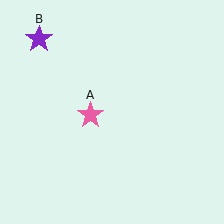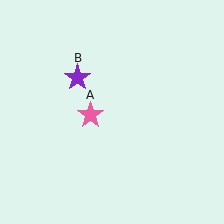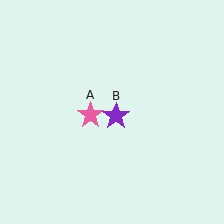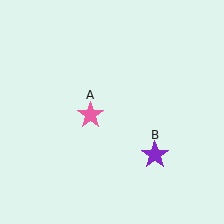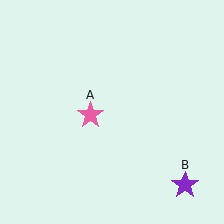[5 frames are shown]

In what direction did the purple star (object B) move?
The purple star (object B) moved down and to the right.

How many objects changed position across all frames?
1 object changed position: purple star (object B).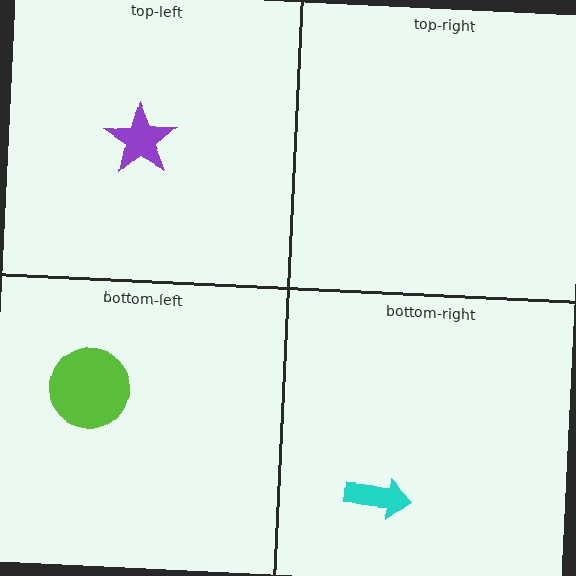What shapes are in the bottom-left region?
The lime circle.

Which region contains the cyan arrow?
The bottom-right region.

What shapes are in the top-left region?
The purple star.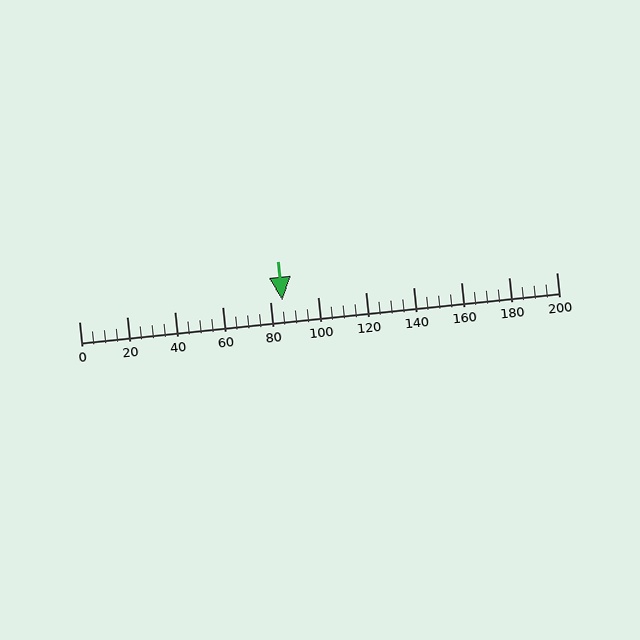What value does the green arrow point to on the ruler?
The green arrow points to approximately 85.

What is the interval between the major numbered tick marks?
The major tick marks are spaced 20 units apart.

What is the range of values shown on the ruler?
The ruler shows values from 0 to 200.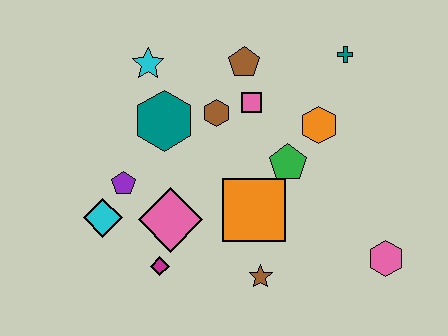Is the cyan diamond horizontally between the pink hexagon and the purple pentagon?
No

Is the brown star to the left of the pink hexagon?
Yes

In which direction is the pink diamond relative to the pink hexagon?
The pink diamond is to the left of the pink hexagon.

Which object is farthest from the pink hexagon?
The cyan star is farthest from the pink hexagon.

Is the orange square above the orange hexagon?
No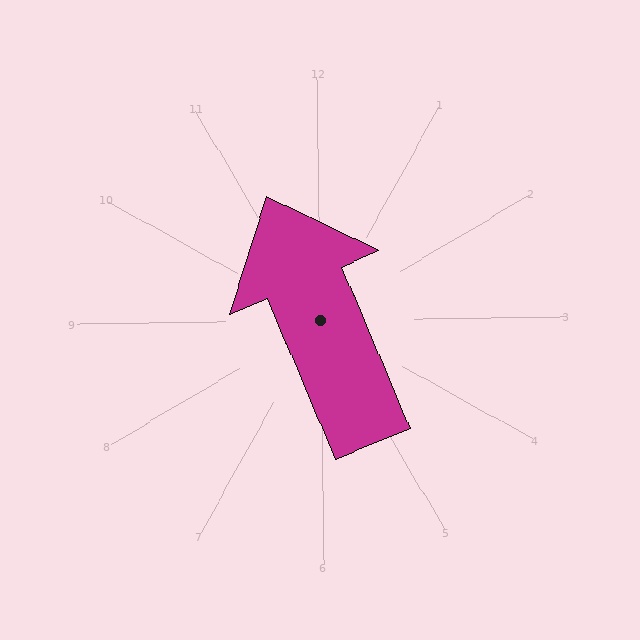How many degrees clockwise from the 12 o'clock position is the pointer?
Approximately 338 degrees.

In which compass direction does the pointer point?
North.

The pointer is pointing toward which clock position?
Roughly 11 o'clock.